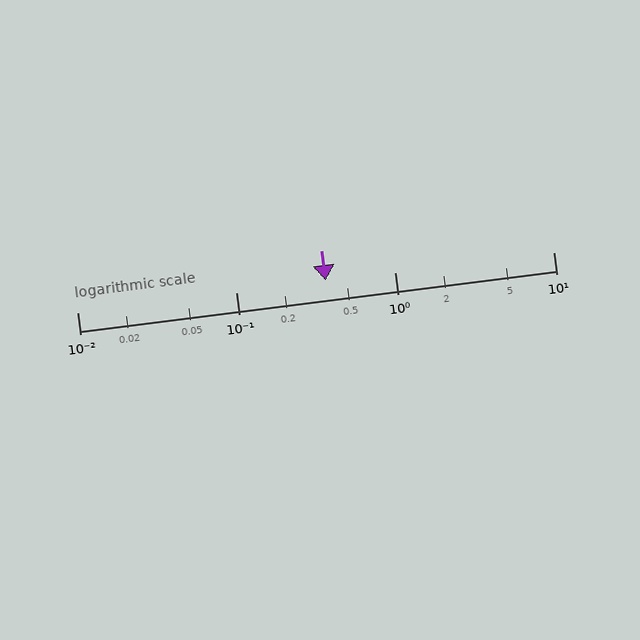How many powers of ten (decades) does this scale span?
The scale spans 3 decades, from 0.01 to 10.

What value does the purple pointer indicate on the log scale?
The pointer indicates approximately 0.37.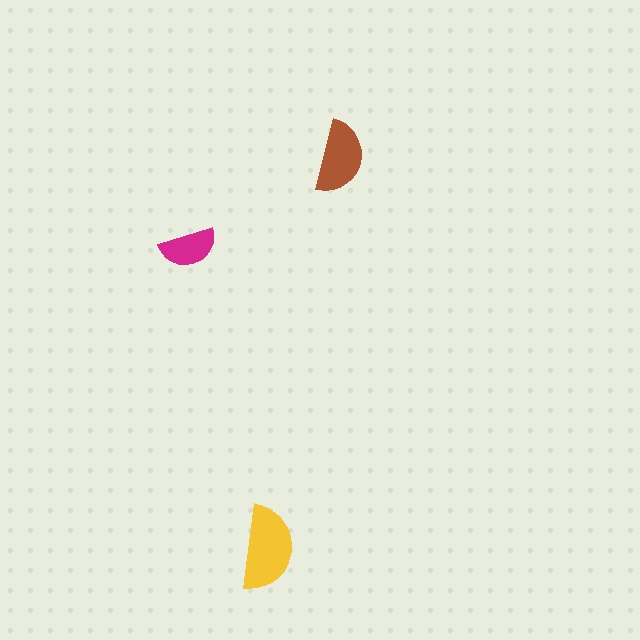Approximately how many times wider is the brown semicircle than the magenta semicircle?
About 1.5 times wider.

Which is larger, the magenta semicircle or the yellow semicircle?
The yellow one.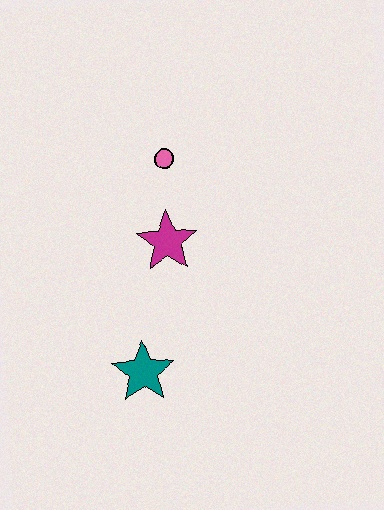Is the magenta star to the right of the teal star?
Yes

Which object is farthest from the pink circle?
The teal star is farthest from the pink circle.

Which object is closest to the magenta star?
The pink circle is closest to the magenta star.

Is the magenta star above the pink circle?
No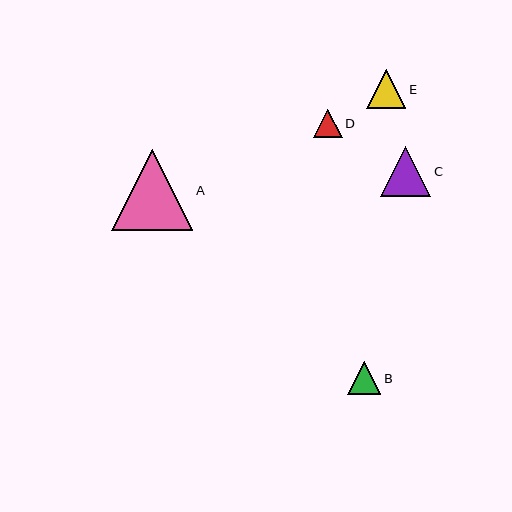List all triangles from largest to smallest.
From largest to smallest: A, C, E, B, D.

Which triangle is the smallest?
Triangle D is the smallest with a size of approximately 28 pixels.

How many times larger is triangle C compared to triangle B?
Triangle C is approximately 1.5 times the size of triangle B.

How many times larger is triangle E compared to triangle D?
Triangle E is approximately 1.4 times the size of triangle D.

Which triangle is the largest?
Triangle A is the largest with a size of approximately 81 pixels.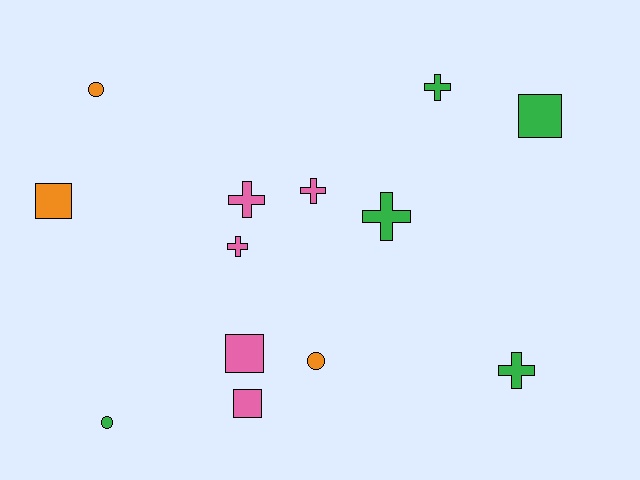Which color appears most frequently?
Green, with 5 objects.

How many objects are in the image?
There are 13 objects.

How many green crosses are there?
There are 3 green crosses.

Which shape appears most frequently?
Cross, with 6 objects.